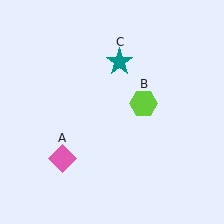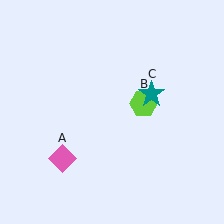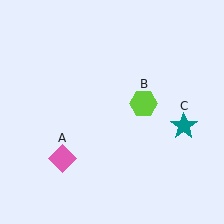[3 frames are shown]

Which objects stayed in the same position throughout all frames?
Pink diamond (object A) and lime hexagon (object B) remained stationary.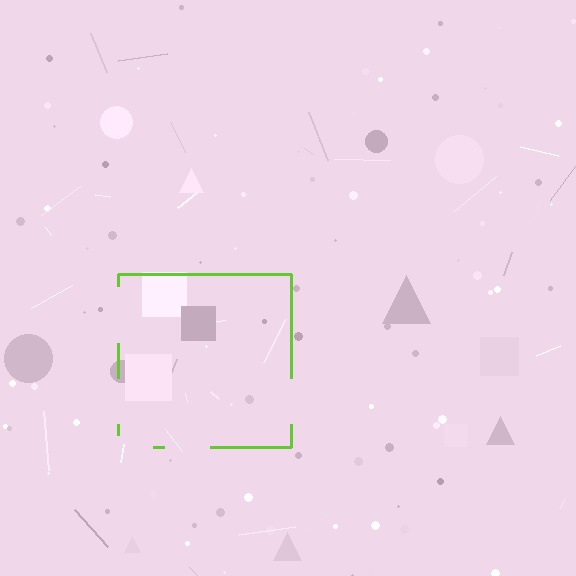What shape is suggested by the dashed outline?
The dashed outline suggests a square.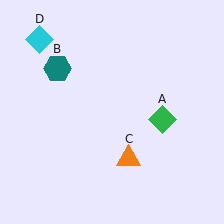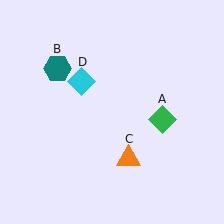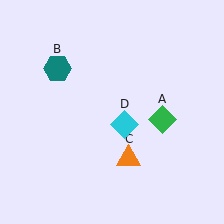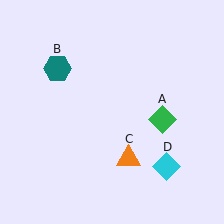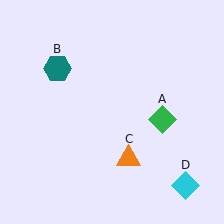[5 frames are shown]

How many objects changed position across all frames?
1 object changed position: cyan diamond (object D).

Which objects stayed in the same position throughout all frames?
Green diamond (object A) and teal hexagon (object B) and orange triangle (object C) remained stationary.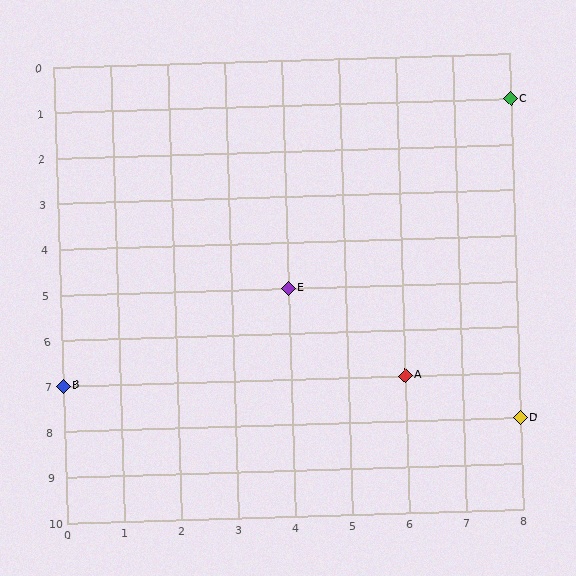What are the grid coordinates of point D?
Point D is at grid coordinates (8, 8).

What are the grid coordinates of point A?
Point A is at grid coordinates (6, 7).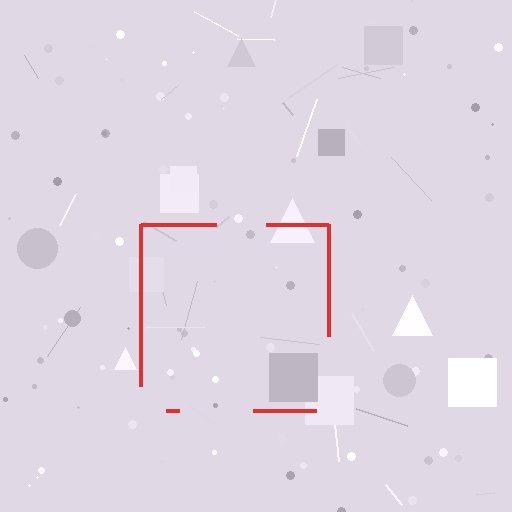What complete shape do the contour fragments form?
The contour fragments form a square.